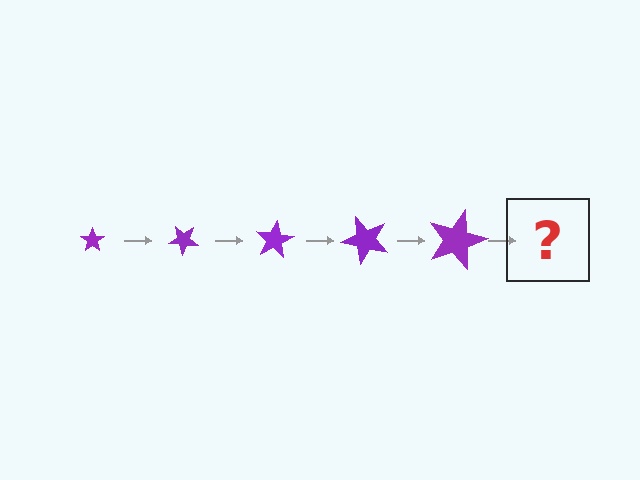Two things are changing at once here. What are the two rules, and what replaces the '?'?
The two rules are that the star grows larger each step and it rotates 40 degrees each step. The '?' should be a star, larger than the previous one and rotated 200 degrees from the start.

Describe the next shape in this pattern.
It should be a star, larger than the previous one and rotated 200 degrees from the start.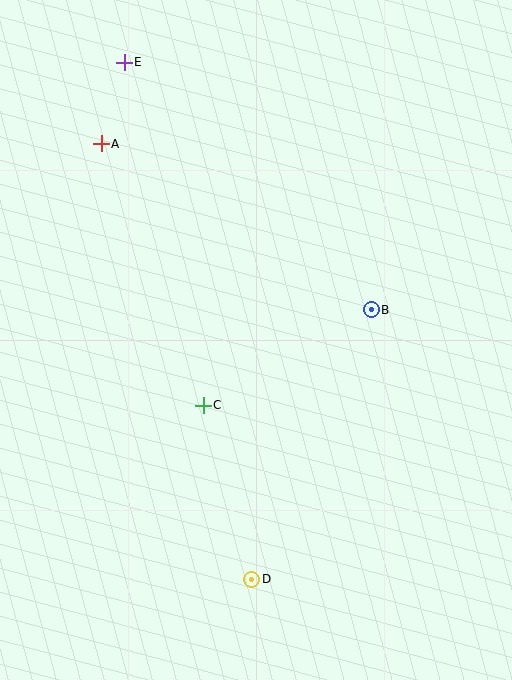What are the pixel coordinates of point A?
Point A is at (101, 144).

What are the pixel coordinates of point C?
Point C is at (203, 405).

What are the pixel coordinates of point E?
Point E is at (124, 62).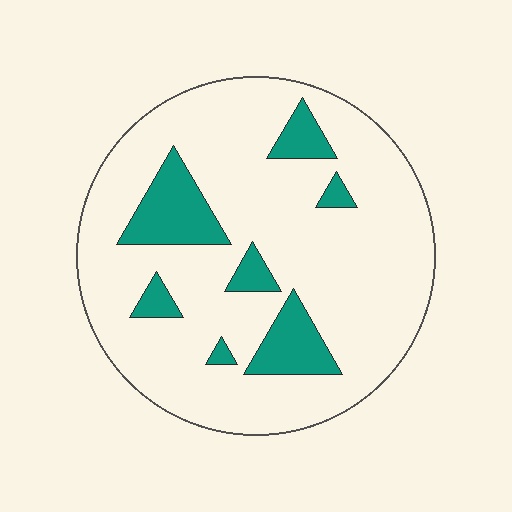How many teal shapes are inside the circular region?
7.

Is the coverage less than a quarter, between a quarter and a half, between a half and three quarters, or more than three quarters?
Less than a quarter.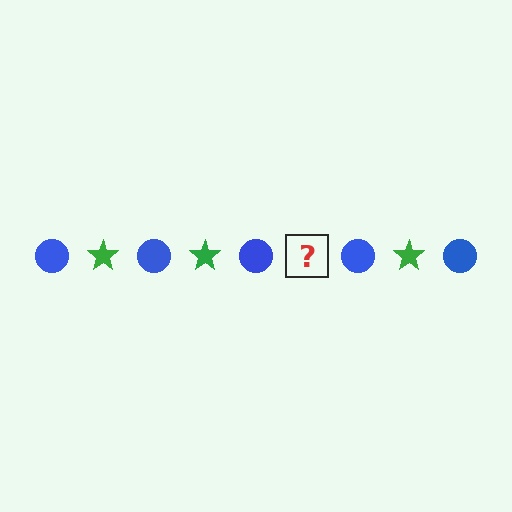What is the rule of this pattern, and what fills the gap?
The rule is that the pattern alternates between blue circle and green star. The gap should be filled with a green star.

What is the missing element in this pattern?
The missing element is a green star.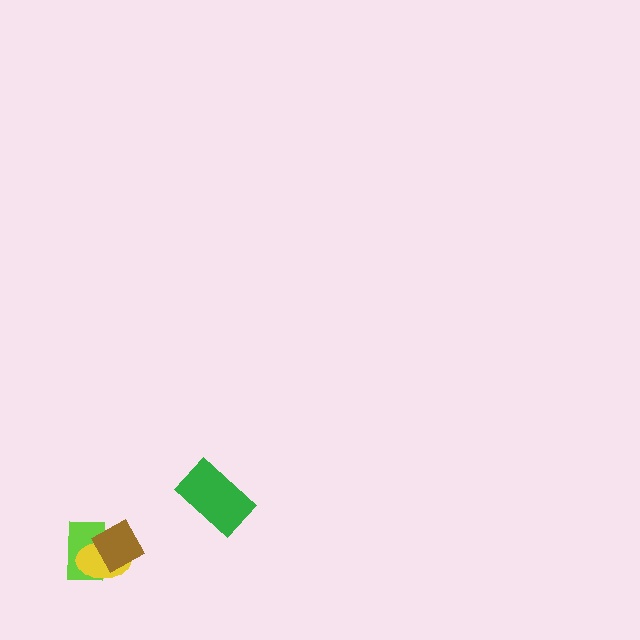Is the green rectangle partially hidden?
No, no other shape covers it.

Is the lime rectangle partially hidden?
Yes, it is partially covered by another shape.